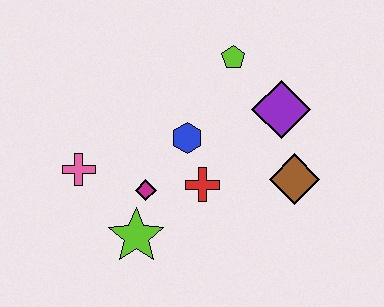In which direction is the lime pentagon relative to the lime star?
The lime pentagon is above the lime star.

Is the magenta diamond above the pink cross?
No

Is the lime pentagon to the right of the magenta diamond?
Yes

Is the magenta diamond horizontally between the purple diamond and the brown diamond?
No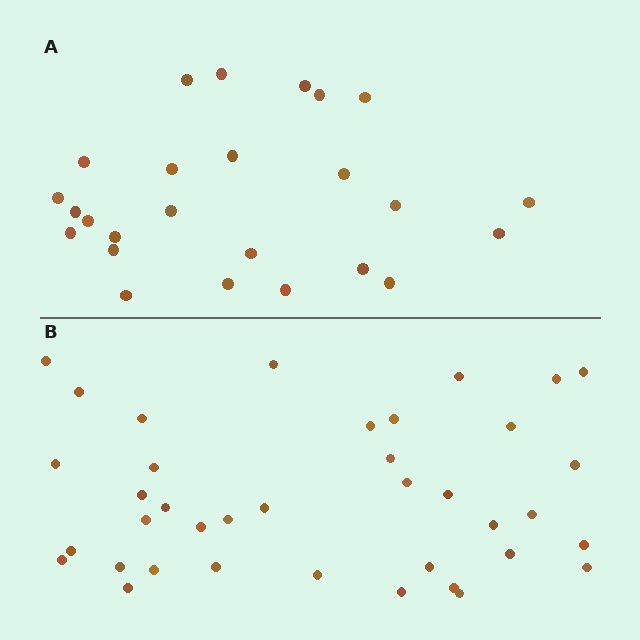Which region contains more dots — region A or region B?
Region B (the bottom region) has more dots.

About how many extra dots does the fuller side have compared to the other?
Region B has approximately 15 more dots than region A.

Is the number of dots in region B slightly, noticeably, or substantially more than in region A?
Region B has substantially more. The ratio is roughly 1.5 to 1.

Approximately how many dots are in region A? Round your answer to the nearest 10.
About 20 dots. (The exact count is 25, which rounds to 20.)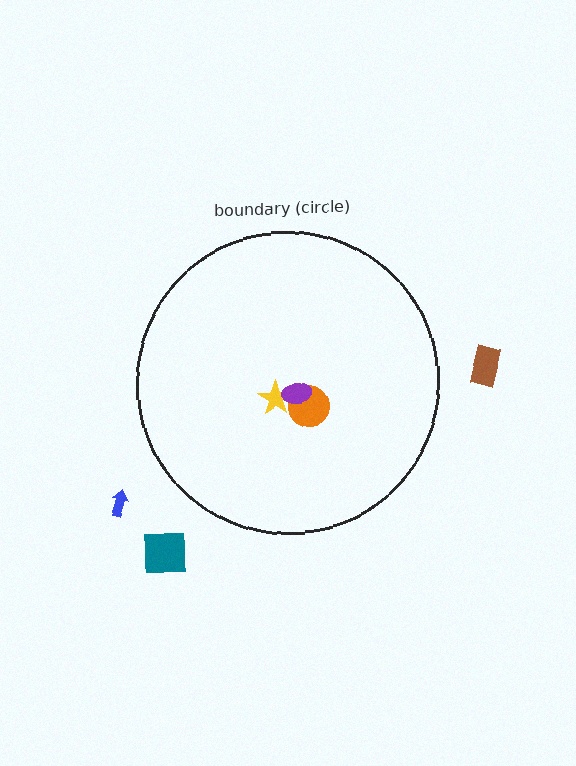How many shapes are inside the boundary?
3 inside, 3 outside.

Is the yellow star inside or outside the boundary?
Inside.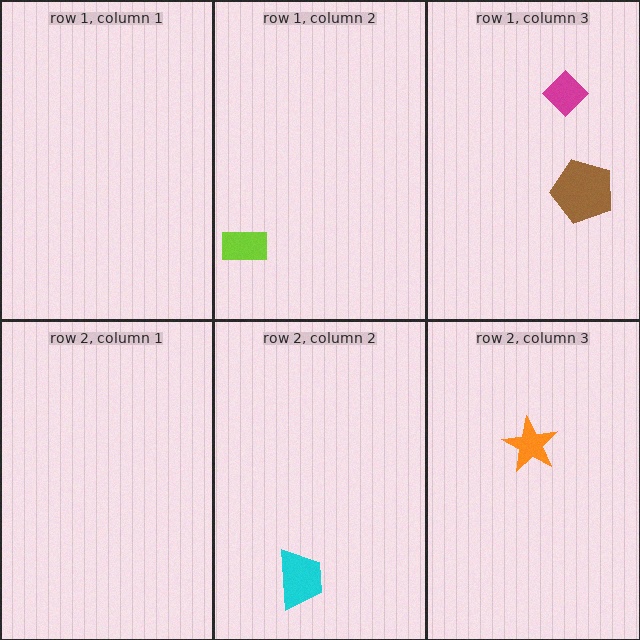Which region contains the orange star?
The row 2, column 3 region.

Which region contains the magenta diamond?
The row 1, column 3 region.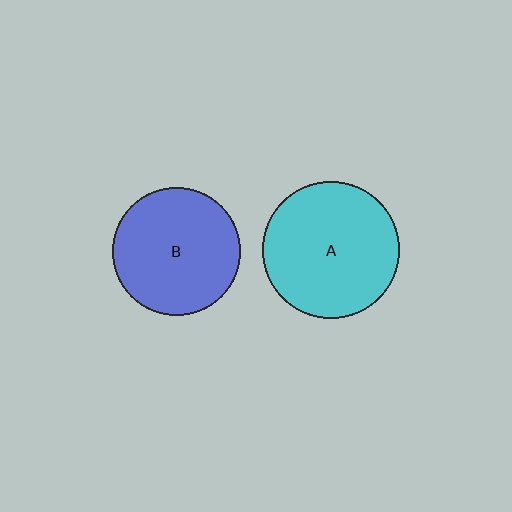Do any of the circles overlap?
No, none of the circles overlap.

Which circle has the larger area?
Circle A (cyan).